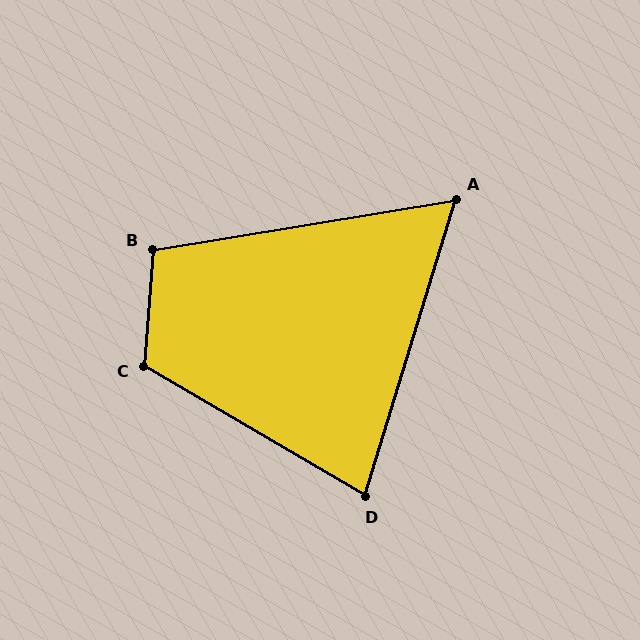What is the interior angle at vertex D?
Approximately 77 degrees (acute).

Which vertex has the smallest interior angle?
A, at approximately 64 degrees.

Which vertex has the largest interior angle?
C, at approximately 116 degrees.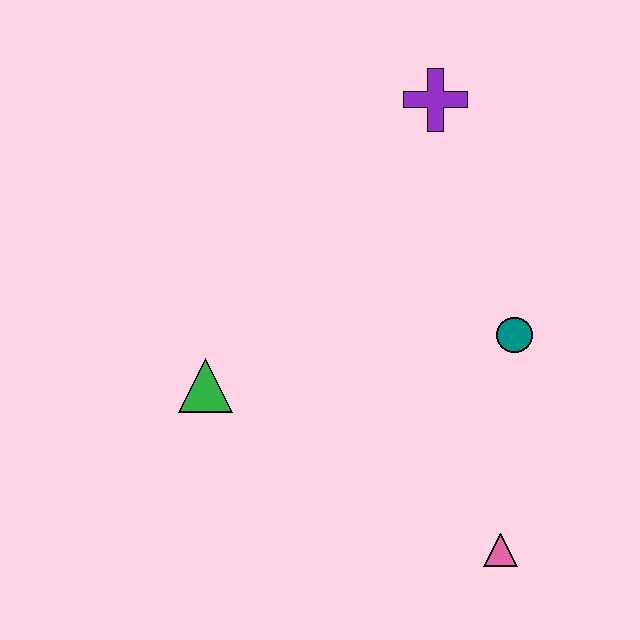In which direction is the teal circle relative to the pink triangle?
The teal circle is above the pink triangle.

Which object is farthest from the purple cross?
The pink triangle is farthest from the purple cross.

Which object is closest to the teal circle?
The pink triangle is closest to the teal circle.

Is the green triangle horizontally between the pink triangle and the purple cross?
No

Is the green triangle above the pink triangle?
Yes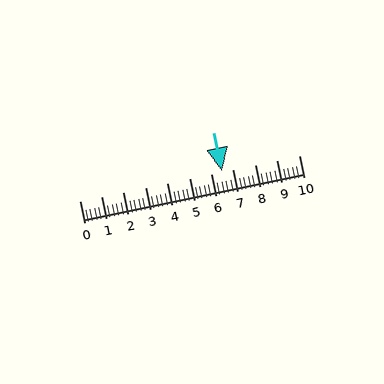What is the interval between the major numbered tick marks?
The major tick marks are spaced 1 units apart.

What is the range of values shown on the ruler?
The ruler shows values from 0 to 10.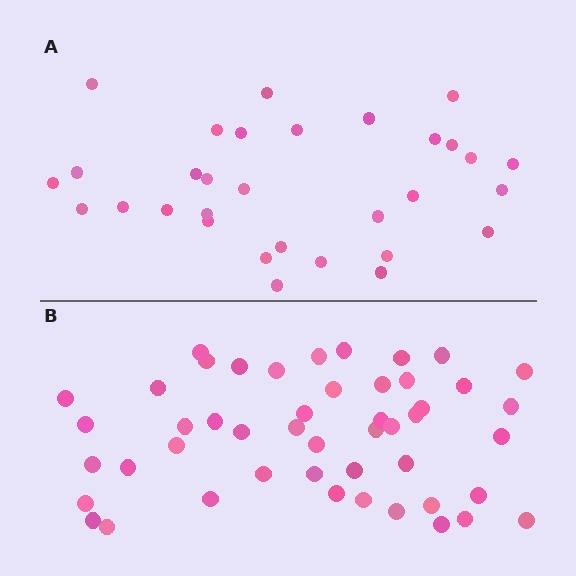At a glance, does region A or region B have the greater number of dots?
Region B (the bottom region) has more dots.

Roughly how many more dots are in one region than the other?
Region B has approximately 15 more dots than region A.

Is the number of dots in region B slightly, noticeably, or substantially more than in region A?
Region B has substantially more. The ratio is roughly 1.5 to 1.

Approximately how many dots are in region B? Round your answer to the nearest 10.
About 50 dots. (The exact count is 48, which rounds to 50.)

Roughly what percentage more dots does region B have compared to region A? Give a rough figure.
About 55% more.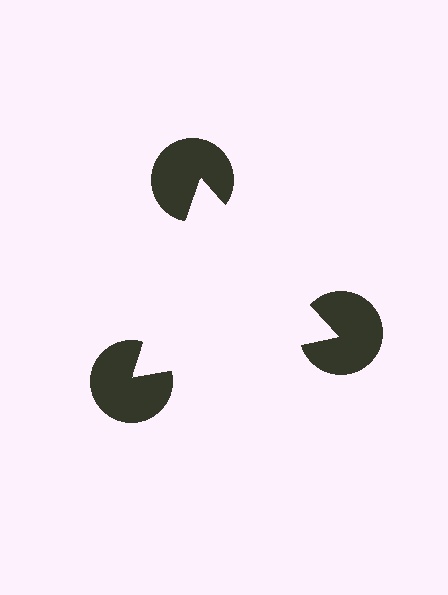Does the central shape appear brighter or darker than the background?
It typically appears slightly brighter than the background, even though no actual brightness change is drawn.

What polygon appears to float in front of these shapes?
An illusory triangle — its edges are inferred from the aligned wedge cuts in the pac-man discs, not physically drawn.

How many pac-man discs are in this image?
There are 3 — one at each vertex of the illusory triangle.